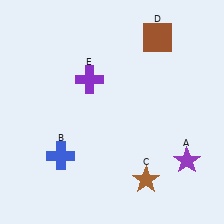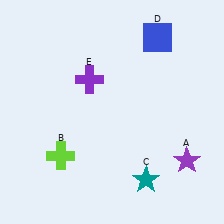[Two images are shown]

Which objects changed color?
B changed from blue to lime. C changed from brown to teal. D changed from brown to blue.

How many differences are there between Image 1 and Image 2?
There are 3 differences between the two images.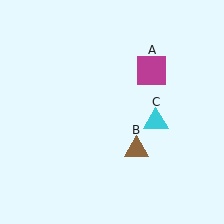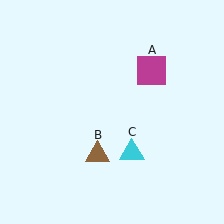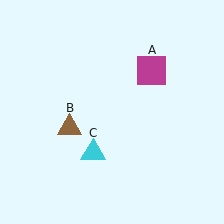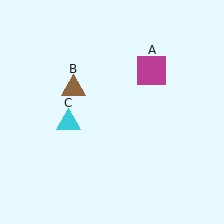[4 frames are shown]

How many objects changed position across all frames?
2 objects changed position: brown triangle (object B), cyan triangle (object C).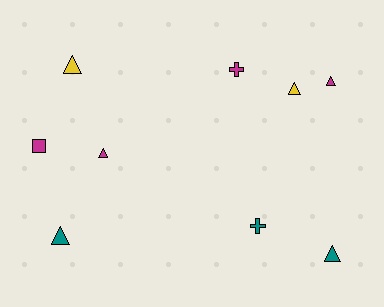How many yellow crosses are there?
There are no yellow crosses.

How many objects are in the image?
There are 9 objects.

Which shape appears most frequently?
Triangle, with 6 objects.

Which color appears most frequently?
Magenta, with 4 objects.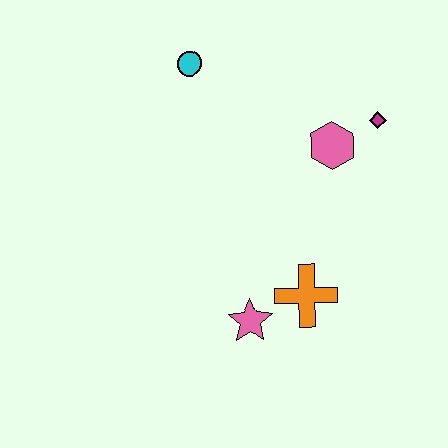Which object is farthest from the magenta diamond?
The pink star is farthest from the magenta diamond.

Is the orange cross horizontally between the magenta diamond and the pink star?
Yes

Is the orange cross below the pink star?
No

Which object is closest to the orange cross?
The pink star is closest to the orange cross.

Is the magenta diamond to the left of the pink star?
No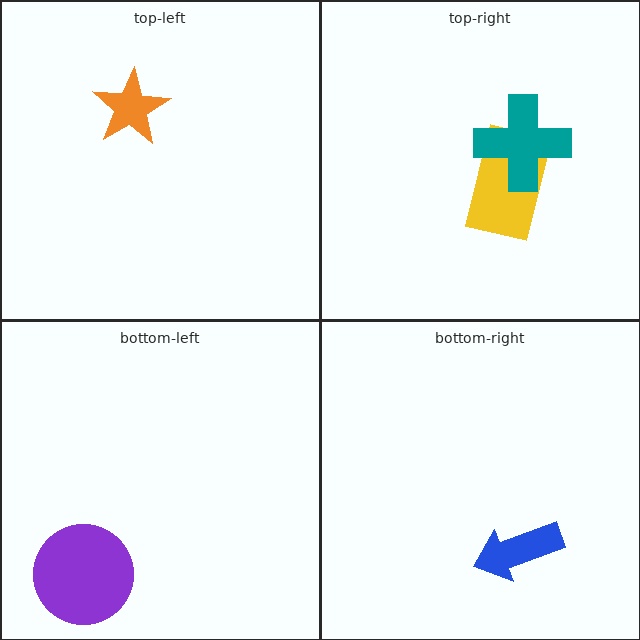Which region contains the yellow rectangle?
The top-right region.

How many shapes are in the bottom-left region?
1.